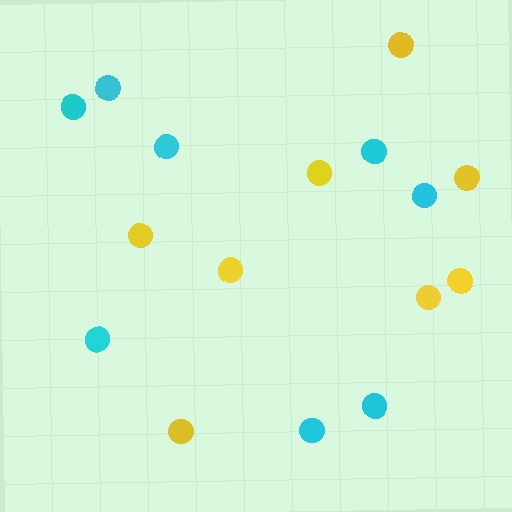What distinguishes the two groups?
There are 2 groups: one group of yellow circles (8) and one group of cyan circles (8).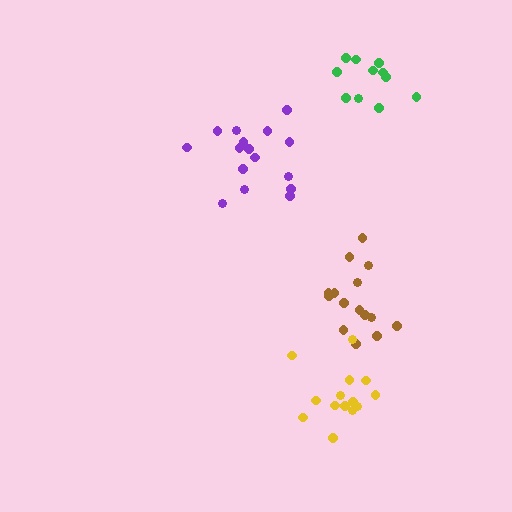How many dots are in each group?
Group 1: 15 dots, Group 2: 11 dots, Group 3: 16 dots, Group 4: 14 dots (56 total).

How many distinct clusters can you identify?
There are 4 distinct clusters.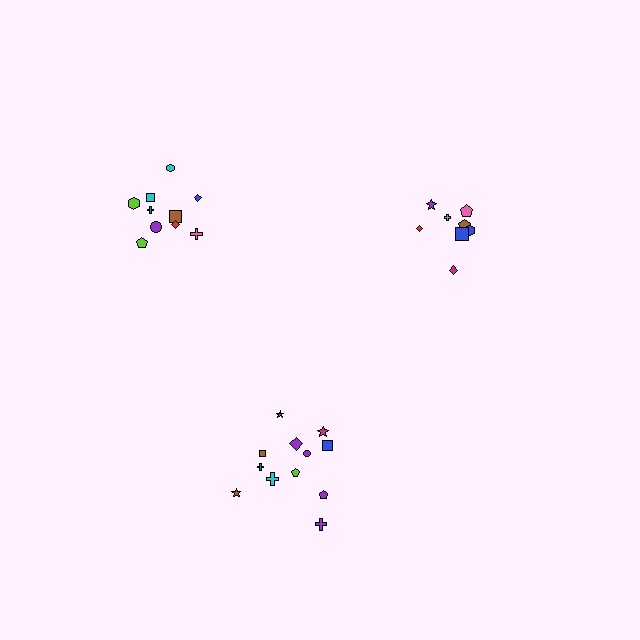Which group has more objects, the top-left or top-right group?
The top-left group.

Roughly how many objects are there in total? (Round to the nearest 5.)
Roughly 30 objects in total.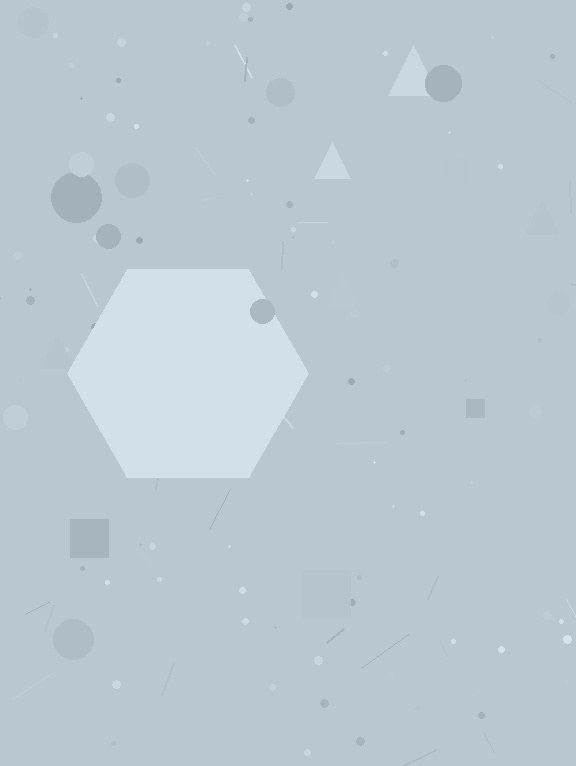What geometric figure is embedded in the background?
A hexagon is embedded in the background.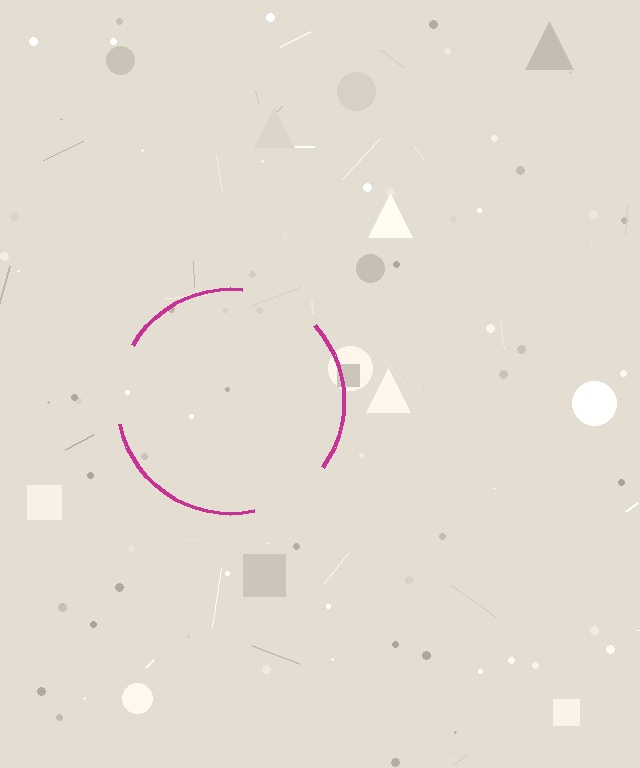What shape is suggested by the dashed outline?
The dashed outline suggests a circle.